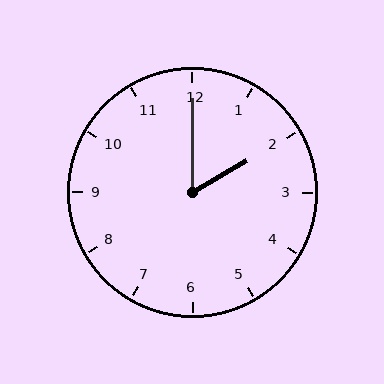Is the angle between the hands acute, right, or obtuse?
It is acute.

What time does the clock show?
2:00.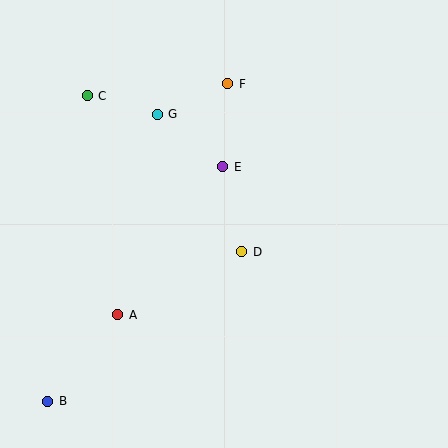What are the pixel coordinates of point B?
Point B is at (48, 401).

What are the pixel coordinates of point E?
Point E is at (223, 167).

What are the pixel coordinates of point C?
Point C is at (87, 96).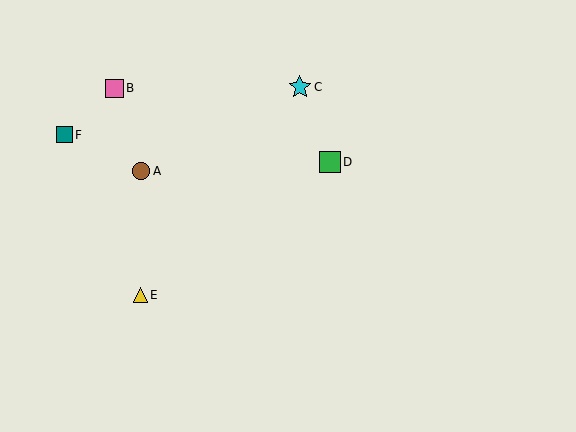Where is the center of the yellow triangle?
The center of the yellow triangle is at (140, 295).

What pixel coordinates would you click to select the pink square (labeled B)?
Click at (114, 88) to select the pink square B.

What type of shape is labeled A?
Shape A is a brown circle.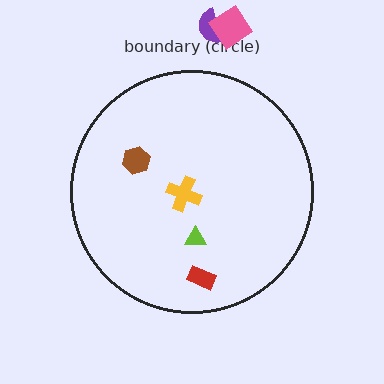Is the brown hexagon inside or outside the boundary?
Inside.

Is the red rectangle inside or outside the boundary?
Inside.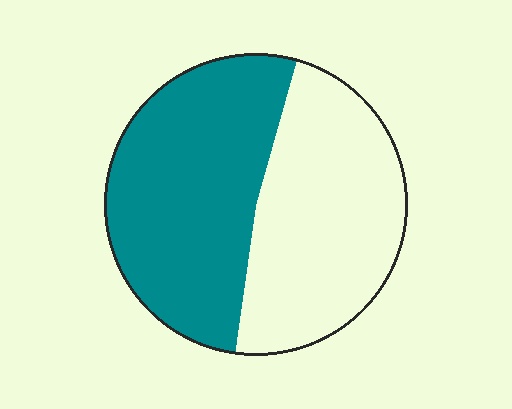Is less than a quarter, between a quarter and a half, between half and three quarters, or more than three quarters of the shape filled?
Between half and three quarters.